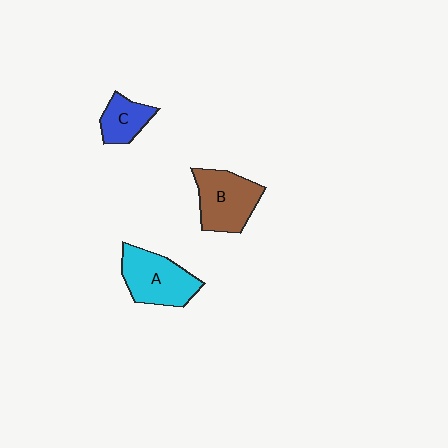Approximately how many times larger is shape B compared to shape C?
Approximately 1.7 times.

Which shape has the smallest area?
Shape C (blue).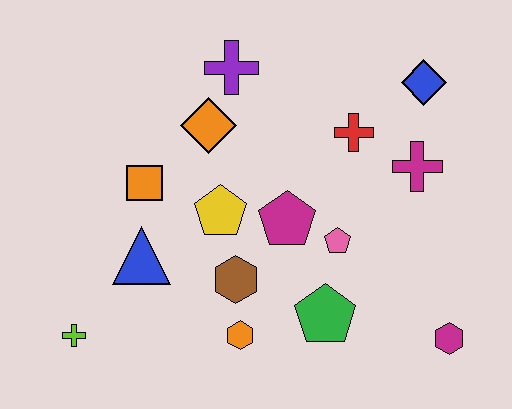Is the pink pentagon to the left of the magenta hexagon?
Yes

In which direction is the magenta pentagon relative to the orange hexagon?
The magenta pentagon is above the orange hexagon.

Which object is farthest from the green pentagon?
The purple cross is farthest from the green pentagon.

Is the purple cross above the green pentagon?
Yes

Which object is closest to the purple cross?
The orange diamond is closest to the purple cross.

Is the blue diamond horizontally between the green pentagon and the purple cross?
No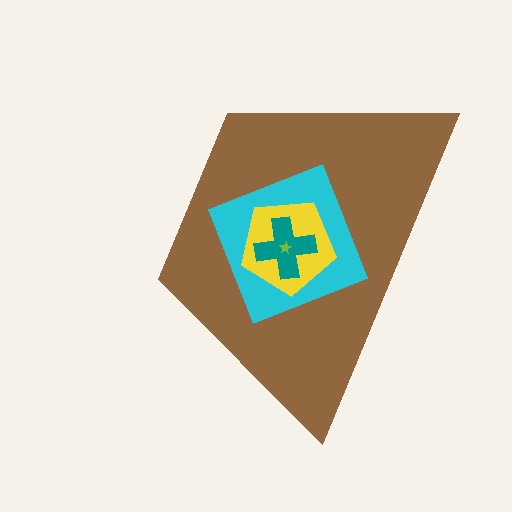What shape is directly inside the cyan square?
The yellow pentagon.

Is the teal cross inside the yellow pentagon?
Yes.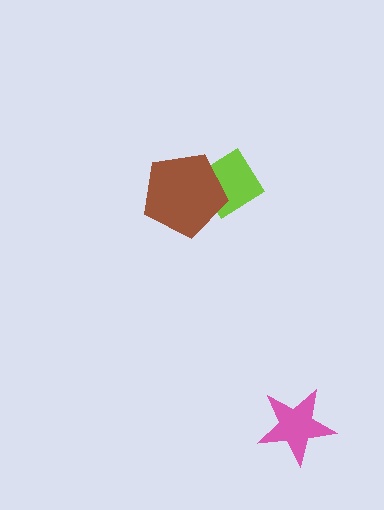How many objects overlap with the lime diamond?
1 object overlaps with the lime diamond.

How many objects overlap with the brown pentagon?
1 object overlaps with the brown pentagon.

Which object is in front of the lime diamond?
The brown pentagon is in front of the lime diamond.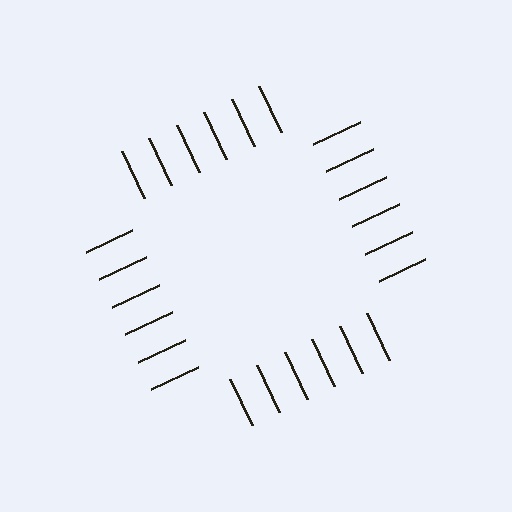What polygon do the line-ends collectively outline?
An illusory square — the line segments terminate on its edges but no continuous stroke is drawn.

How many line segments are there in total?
24 — 6 along each of the 4 edges.